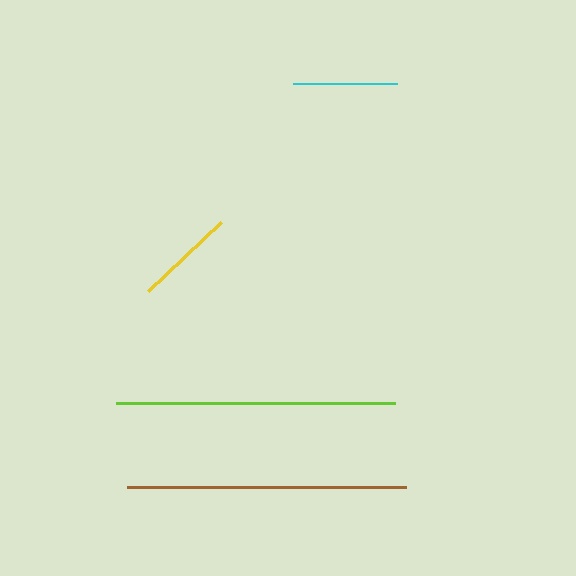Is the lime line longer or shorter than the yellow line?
The lime line is longer than the yellow line.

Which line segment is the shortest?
The yellow line is the shortest at approximately 100 pixels.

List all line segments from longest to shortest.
From longest to shortest: lime, brown, cyan, yellow.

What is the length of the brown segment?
The brown segment is approximately 279 pixels long.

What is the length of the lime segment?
The lime segment is approximately 279 pixels long.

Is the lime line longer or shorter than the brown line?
The lime line is longer than the brown line.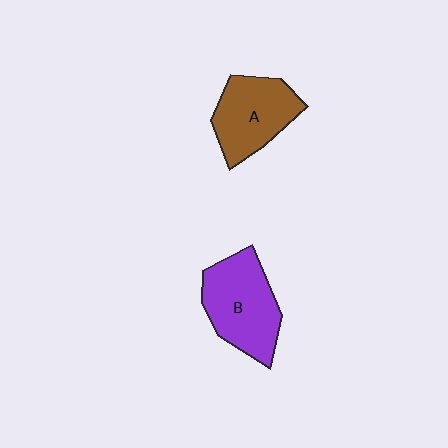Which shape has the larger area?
Shape B (purple).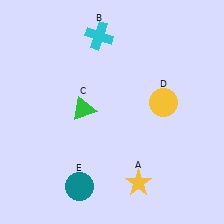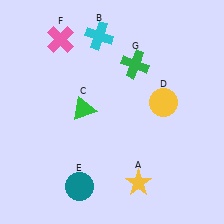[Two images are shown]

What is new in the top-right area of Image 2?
A green cross (G) was added in the top-right area of Image 2.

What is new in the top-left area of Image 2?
A pink cross (F) was added in the top-left area of Image 2.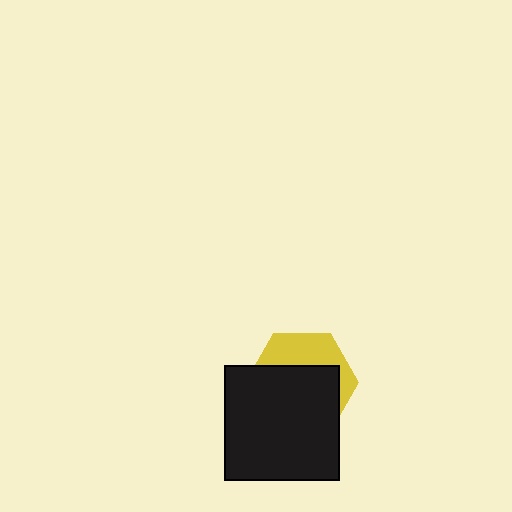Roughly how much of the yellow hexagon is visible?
A small part of it is visible (roughly 36%).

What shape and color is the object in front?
The object in front is a black square.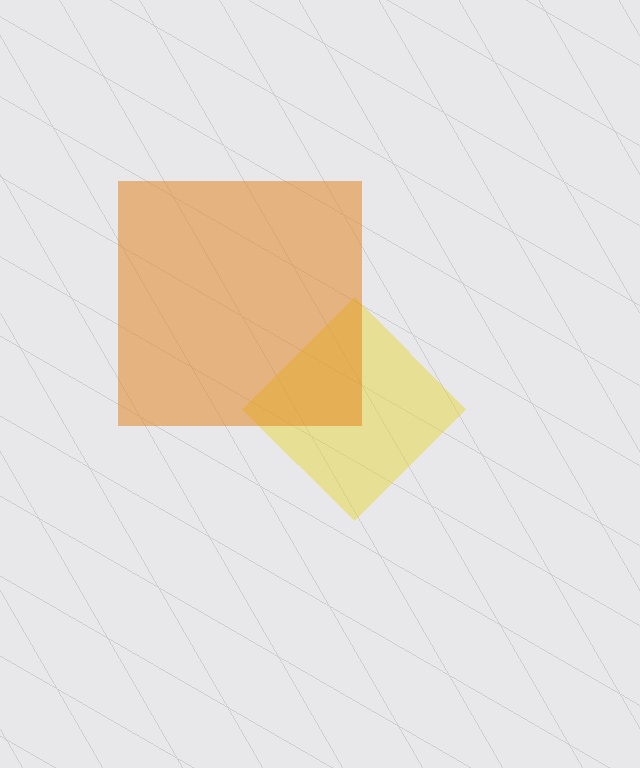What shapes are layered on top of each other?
The layered shapes are: a yellow diamond, an orange square.